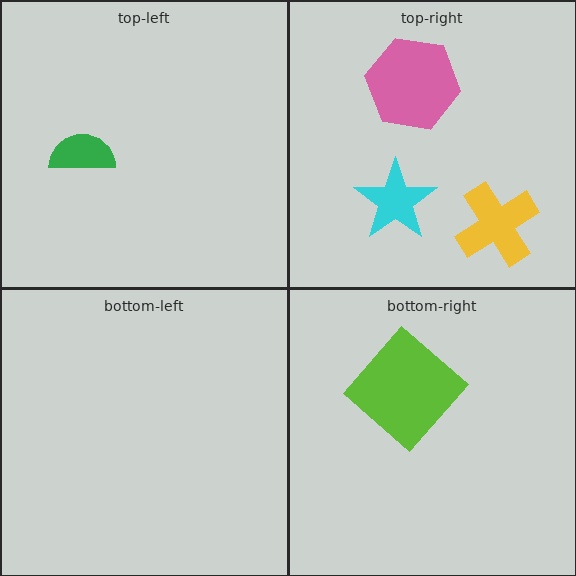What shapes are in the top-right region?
The yellow cross, the pink hexagon, the cyan star.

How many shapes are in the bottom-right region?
1.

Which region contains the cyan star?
The top-right region.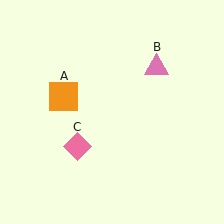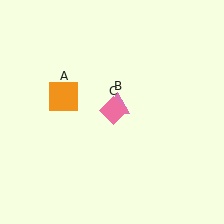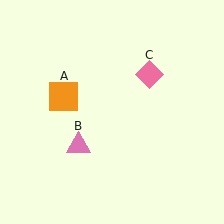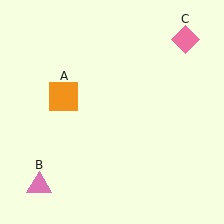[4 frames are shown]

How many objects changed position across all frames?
2 objects changed position: pink triangle (object B), pink diamond (object C).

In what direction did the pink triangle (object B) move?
The pink triangle (object B) moved down and to the left.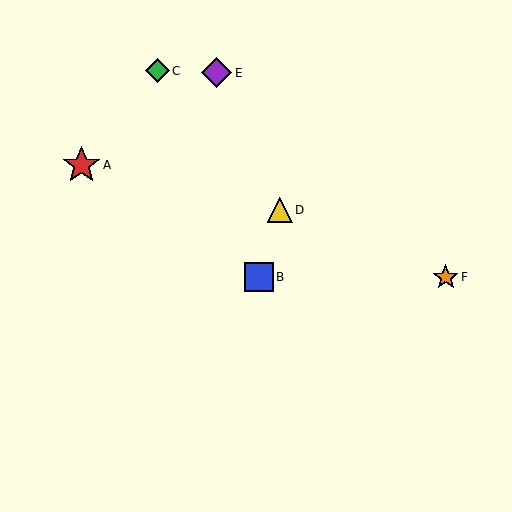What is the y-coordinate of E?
Object E is at y≈73.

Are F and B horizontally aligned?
Yes, both are at y≈277.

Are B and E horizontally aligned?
No, B is at y≈277 and E is at y≈73.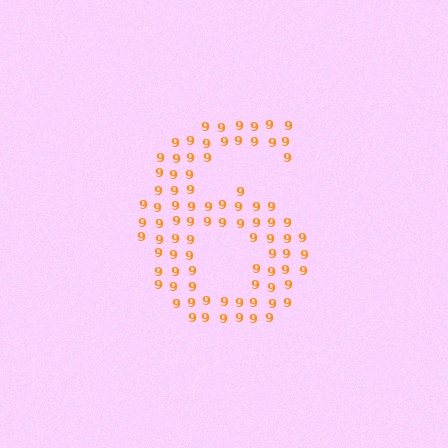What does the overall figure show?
The overall figure shows the digit 6.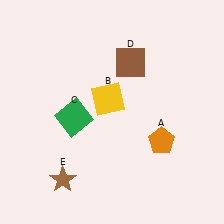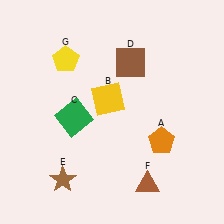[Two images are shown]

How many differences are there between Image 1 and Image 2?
There are 2 differences between the two images.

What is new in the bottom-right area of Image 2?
A brown triangle (F) was added in the bottom-right area of Image 2.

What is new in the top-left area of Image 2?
A yellow pentagon (G) was added in the top-left area of Image 2.